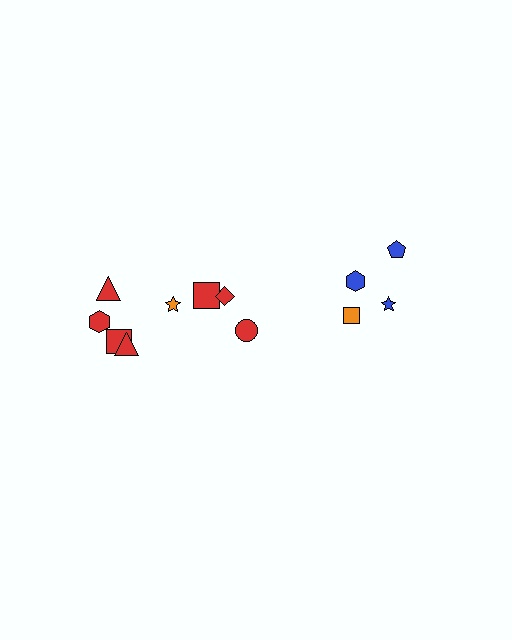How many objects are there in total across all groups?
There are 12 objects.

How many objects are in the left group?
There are 8 objects.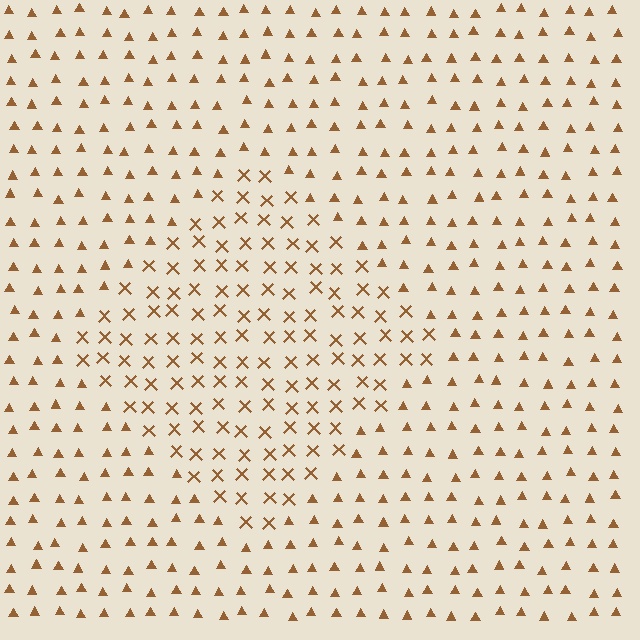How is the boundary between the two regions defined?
The boundary is defined by a change in element shape: X marks inside vs. triangles outside. All elements share the same color and spacing.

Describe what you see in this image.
The image is filled with small brown elements arranged in a uniform grid. A diamond-shaped region contains X marks, while the surrounding area contains triangles. The boundary is defined purely by the change in element shape.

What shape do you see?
I see a diamond.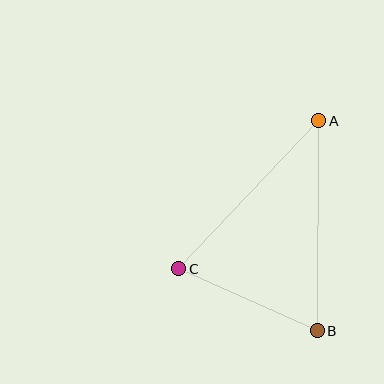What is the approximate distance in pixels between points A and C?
The distance between A and C is approximately 203 pixels.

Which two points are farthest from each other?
Points A and B are farthest from each other.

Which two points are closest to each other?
Points B and C are closest to each other.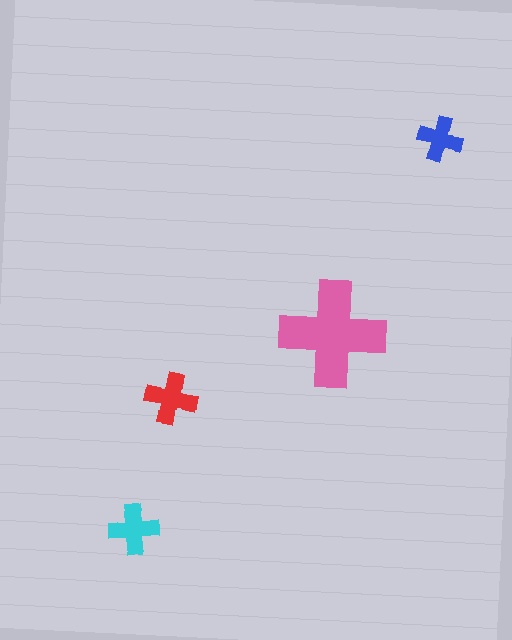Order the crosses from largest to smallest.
the pink one, the red one, the cyan one, the blue one.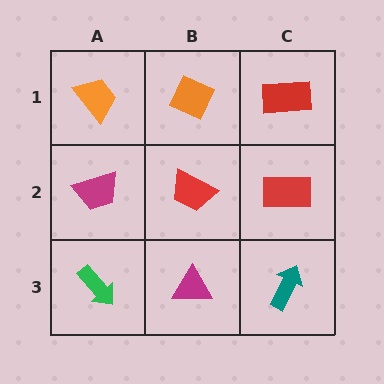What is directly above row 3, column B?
A red trapezoid.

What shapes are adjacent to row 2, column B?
An orange diamond (row 1, column B), a magenta triangle (row 3, column B), a magenta trapezoid (row 2, column A), a red rectangle (row 2, column C).